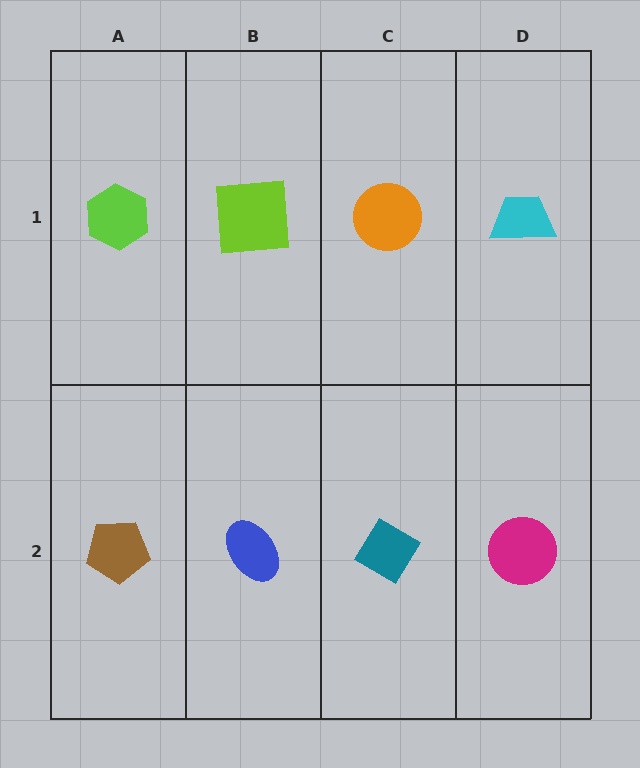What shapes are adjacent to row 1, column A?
A brown pentagon (row 2, column A), a lime square (row 1, column B).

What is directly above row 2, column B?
A lime square.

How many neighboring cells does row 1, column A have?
2.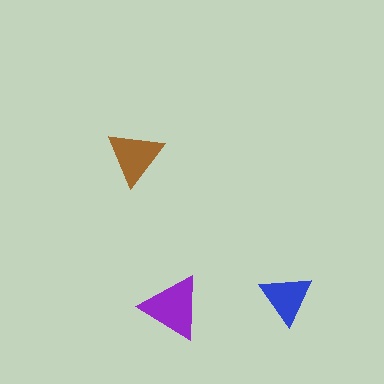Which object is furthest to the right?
The blue triangle is rightmost.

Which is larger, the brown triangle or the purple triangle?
The purple one.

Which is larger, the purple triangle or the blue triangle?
The purple one.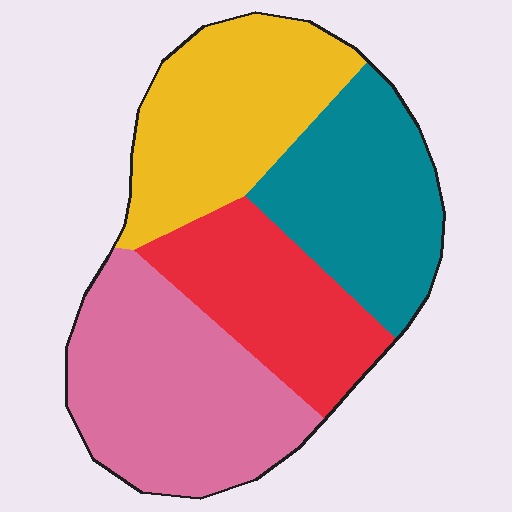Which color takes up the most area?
Pink, at roughly 30%.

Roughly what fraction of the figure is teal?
Teal takes up about one quarter (1/4) of the figure.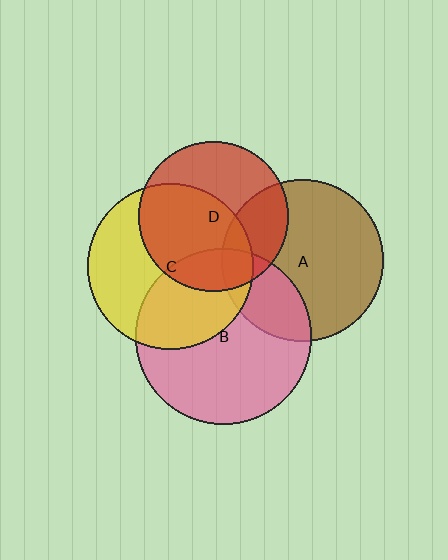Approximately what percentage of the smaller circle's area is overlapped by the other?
Approximately 10%.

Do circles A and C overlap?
Yes.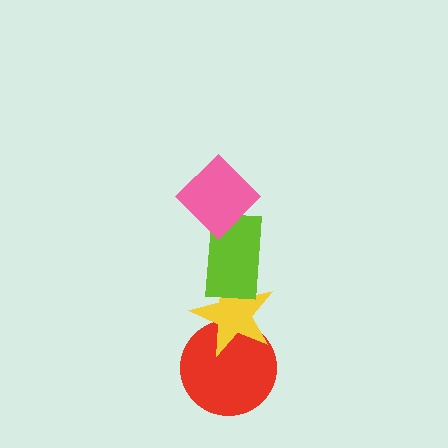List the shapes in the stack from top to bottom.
From top to bottom: the pink diamond, the lime rectangle, the yellow star, the red circle.